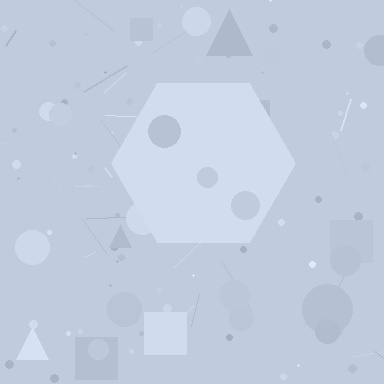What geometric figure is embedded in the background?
A hexagon is embedded in the background.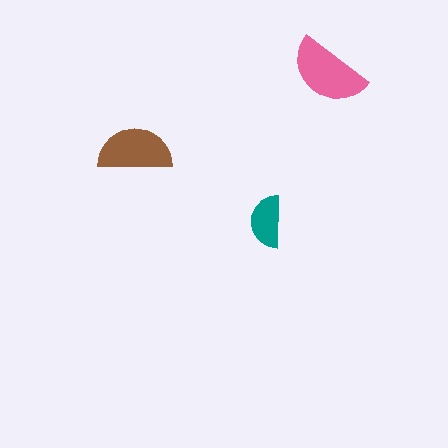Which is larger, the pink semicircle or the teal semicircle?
The pink one.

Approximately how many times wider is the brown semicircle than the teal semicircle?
About 1.5 times wider.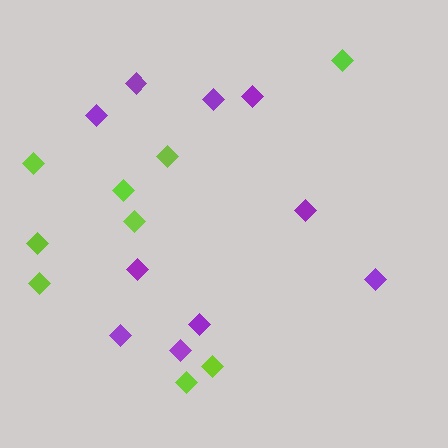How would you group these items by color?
There are 2 groups: one group of lime diamonds (9) and one group of purple diamonds (10).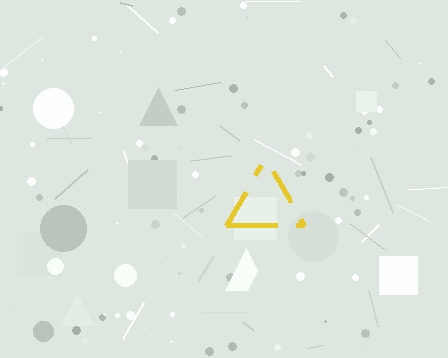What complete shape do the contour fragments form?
The contour fragments form a triangle.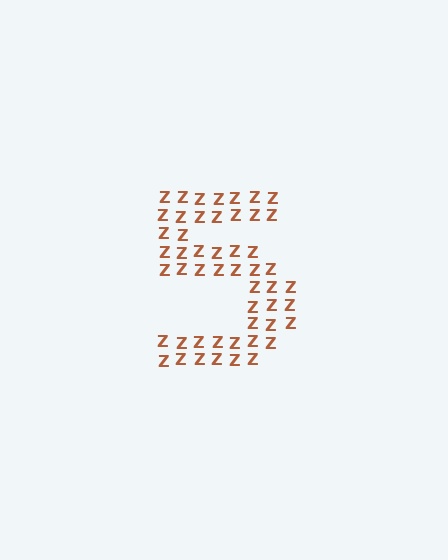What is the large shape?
The large shape is the digit 5.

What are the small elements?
The small elements are letter Z's.